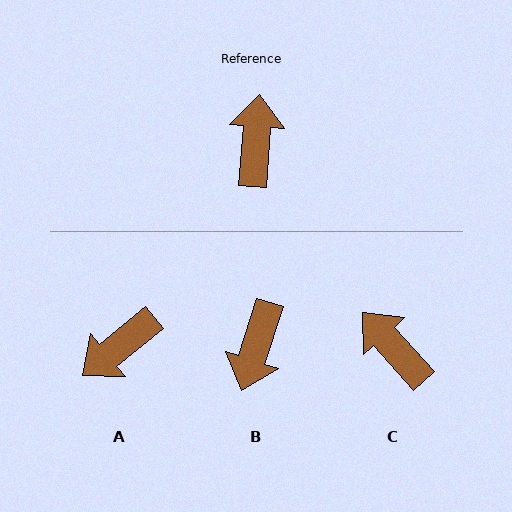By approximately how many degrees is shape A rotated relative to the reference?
Approximately 133 degrees counter-clockwise.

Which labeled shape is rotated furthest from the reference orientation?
B, about 167 degrees away.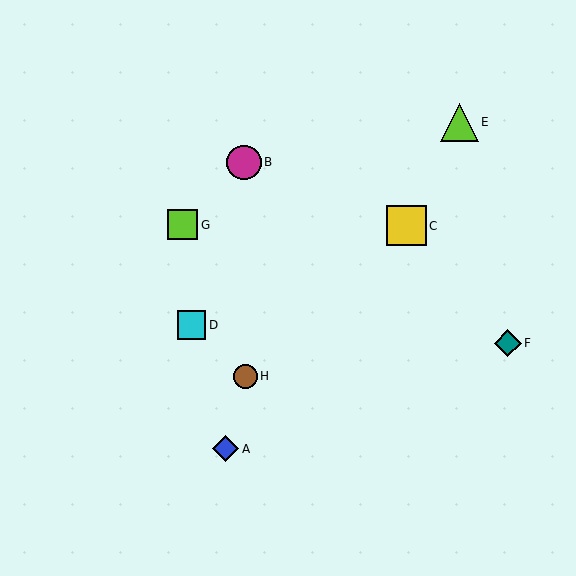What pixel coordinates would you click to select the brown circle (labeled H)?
Click at (245, 376) to select the brown circle H.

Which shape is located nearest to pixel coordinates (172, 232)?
The lime square (labeled G) at (182, 225) is nearest to that location.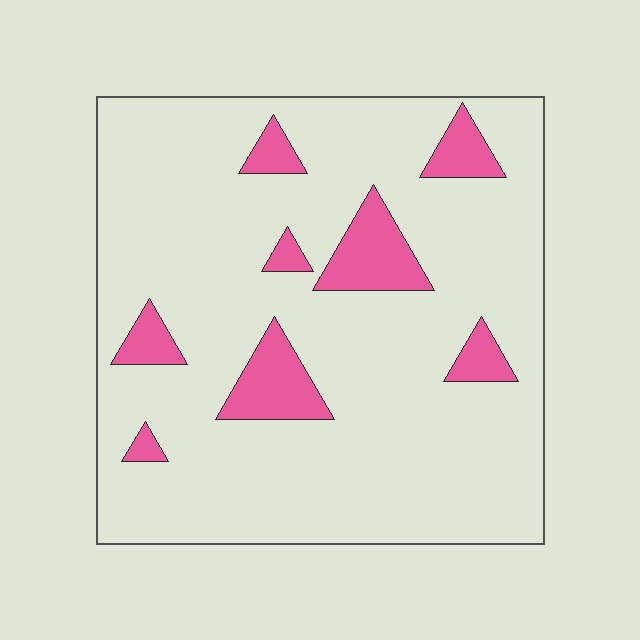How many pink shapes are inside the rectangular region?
8.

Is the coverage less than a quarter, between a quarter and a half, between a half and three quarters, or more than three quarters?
Less than a quarter.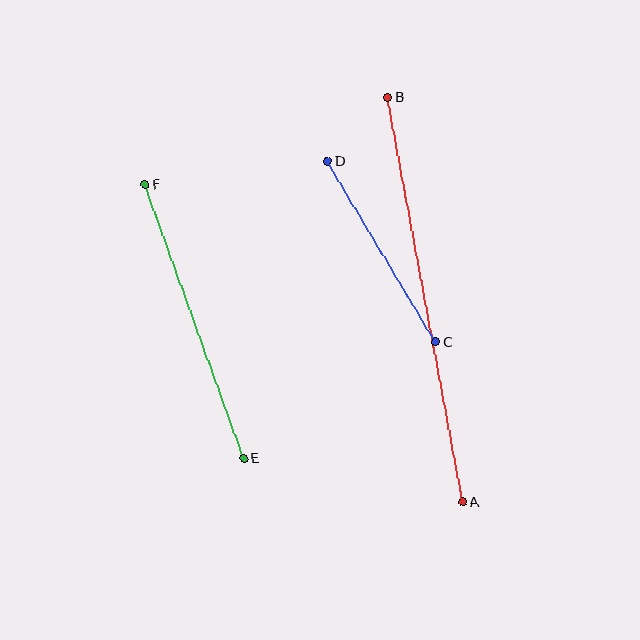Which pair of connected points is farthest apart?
Points A and B are farthest apart.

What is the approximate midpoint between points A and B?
The midpoint is at approximately (425, 300) pixels.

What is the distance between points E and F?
The distance is approximately 291 pixels.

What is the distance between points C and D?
The distance is approximately 211 pixels.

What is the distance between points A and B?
The distance is approximately 412 pixels.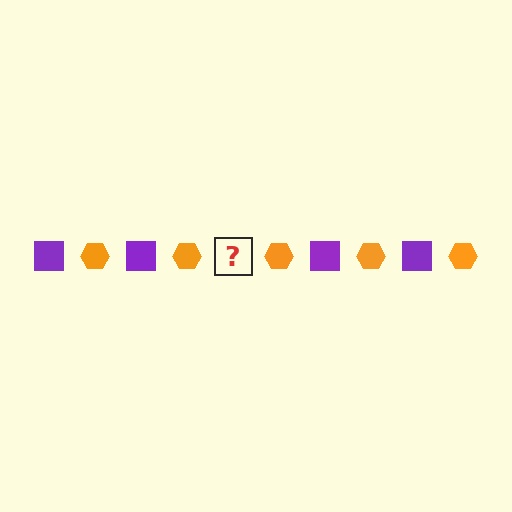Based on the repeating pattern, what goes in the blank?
The blank should be a purple square.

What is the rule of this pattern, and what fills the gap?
The rule is that the pattern alternates between purple square and orange hexagon. The gap should be filled with a purple square.